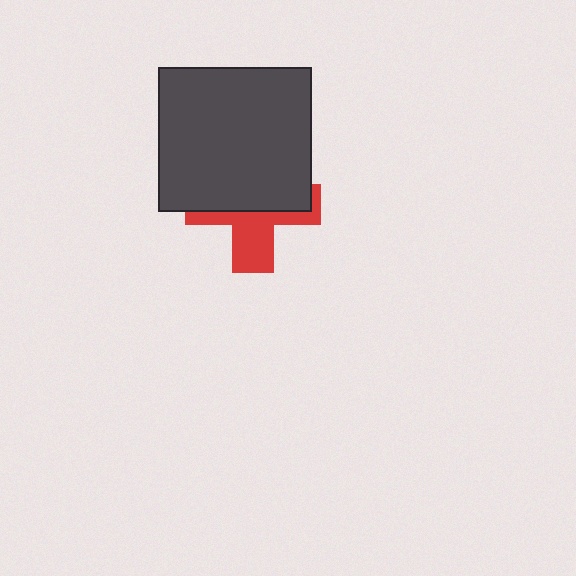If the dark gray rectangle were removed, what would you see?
You would see the complete red cross.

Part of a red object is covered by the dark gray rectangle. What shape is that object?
It is a cross.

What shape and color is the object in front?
The object in front is a dark gray rectangle.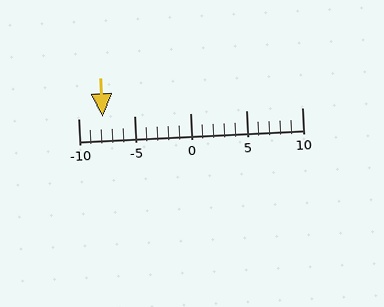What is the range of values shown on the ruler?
The ruler shows values from -10 to 10.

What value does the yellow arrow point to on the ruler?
The yellow arrow points to approximately -8.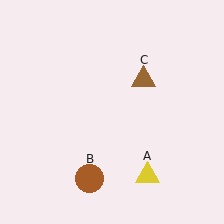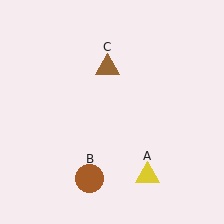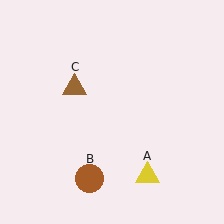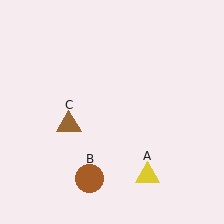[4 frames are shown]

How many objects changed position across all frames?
1 object changed position: brown triangle (object C).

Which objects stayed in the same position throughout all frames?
Yellow triangle (object A) and brown circle (object B) remained stationary.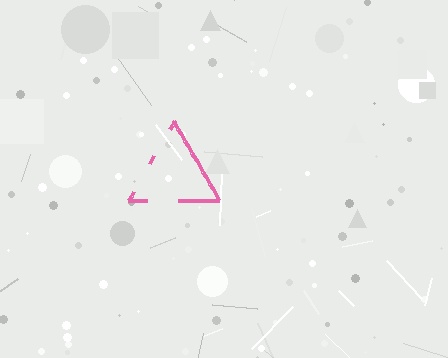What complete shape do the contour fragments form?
The contour fragments form a triangle.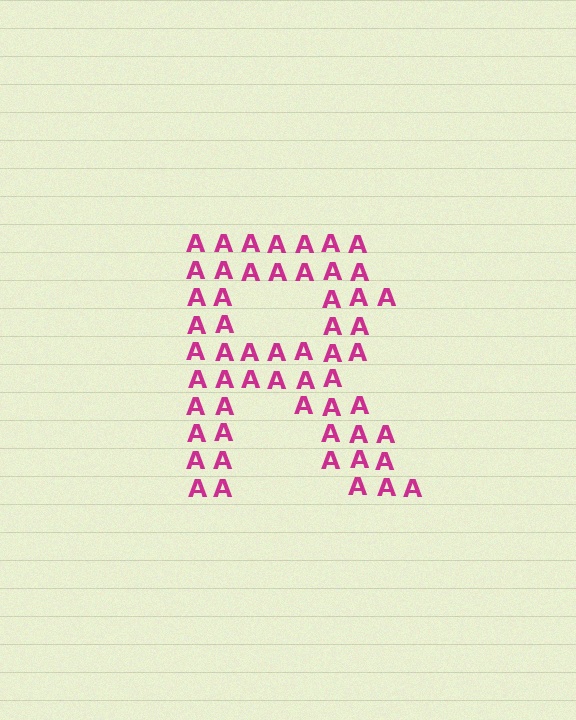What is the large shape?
The large shape is the letter R.